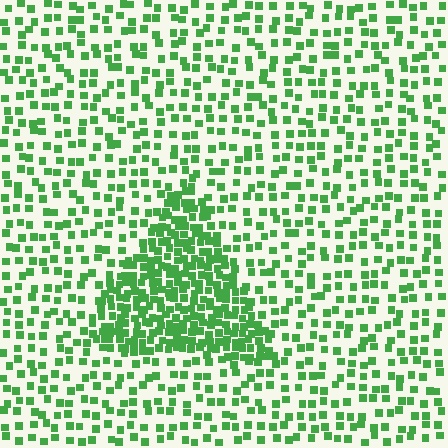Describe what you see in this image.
The image contains small green elements arranged at two different densities. A triangle-shaped region is visible where the elements are more densely packed than the surrounding area.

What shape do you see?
I see a triangle.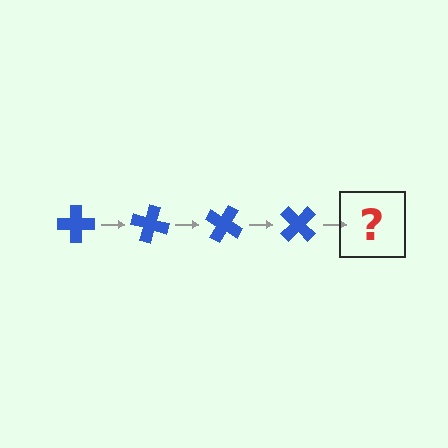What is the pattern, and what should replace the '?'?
The pattern is that the cross rotates 15 degrees each step. The '?' should be a blue cross rotated 60 degrees.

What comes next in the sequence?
The next element should be a blue cross rotated 60 degrees.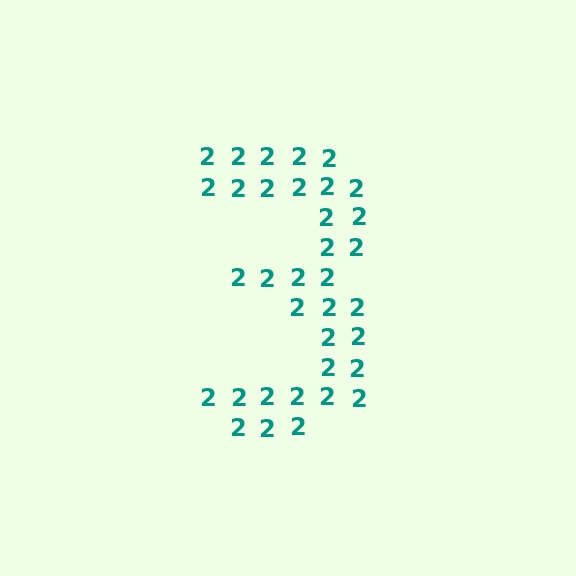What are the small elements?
The small elements are digit 2's.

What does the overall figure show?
The overall figure shows the digit 3.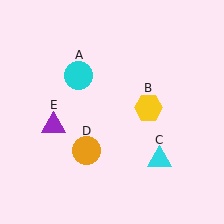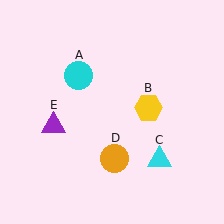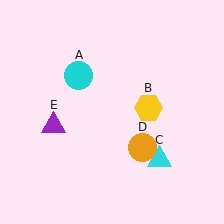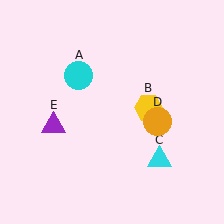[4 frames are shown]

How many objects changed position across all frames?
1 object changed position: orange circle (object D).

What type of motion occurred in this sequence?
The orange circle (object D) rotated counterclockwise around the center of the scene.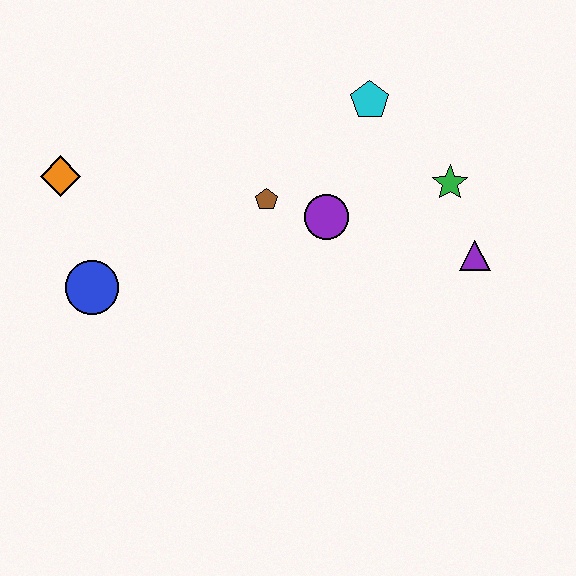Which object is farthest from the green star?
The orange diamond is farthest from the green star.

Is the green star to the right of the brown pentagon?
Yes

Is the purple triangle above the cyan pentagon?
No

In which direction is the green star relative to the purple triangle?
The green star is above the purple triangle.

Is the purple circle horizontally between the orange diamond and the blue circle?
No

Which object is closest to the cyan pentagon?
The green star is closest to the cyan pentagon.